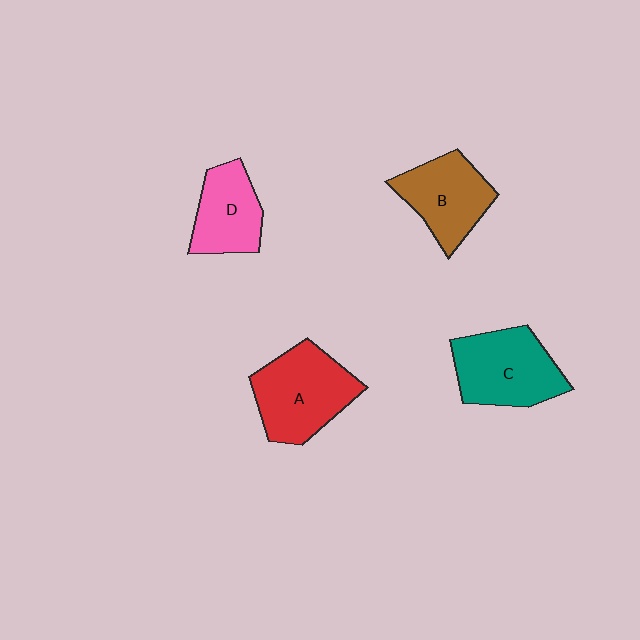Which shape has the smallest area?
Shape D (pink).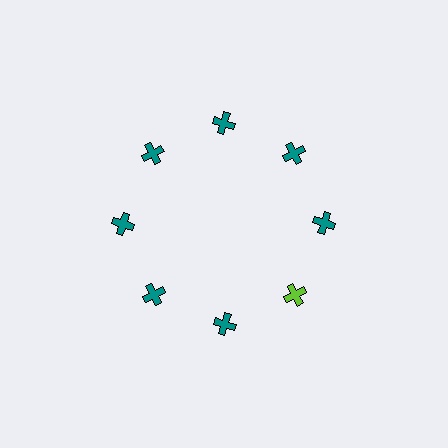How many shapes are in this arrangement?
There are 8 shapes arranged in a ring pattern.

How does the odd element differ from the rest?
It has a different color: lime instead of teal.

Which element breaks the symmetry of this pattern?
The lime cross at roughly the 4 o'clock position breaks the symmetry. All other shapes are teal crosses.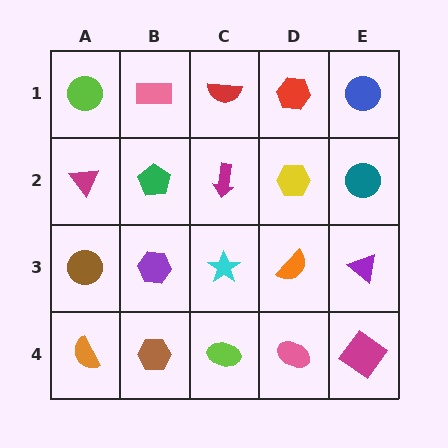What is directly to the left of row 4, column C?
A brown hexagon.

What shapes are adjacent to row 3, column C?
A magenta arrow (row 2, column C), a lime ellipse (row 4, column C), a purple hexagon (row 3, column B), an orange semicircle (row 3, column D).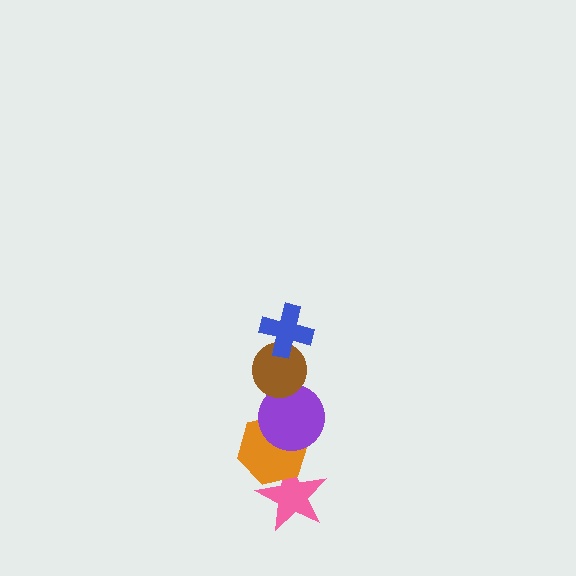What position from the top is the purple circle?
The purple circle is 3rd from the top.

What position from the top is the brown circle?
The brown circle is 2nd from the top.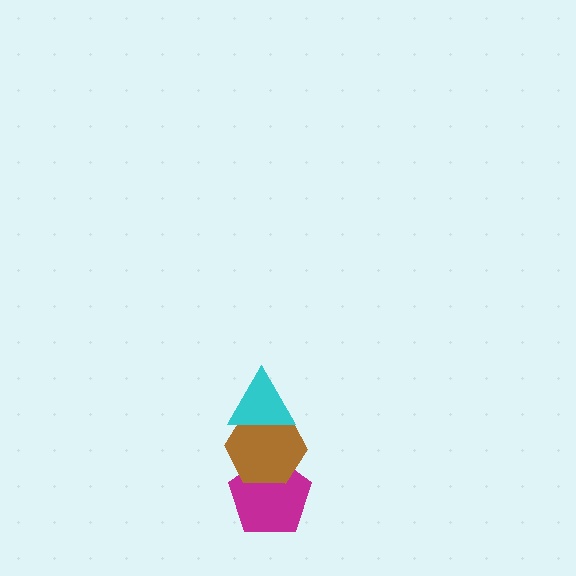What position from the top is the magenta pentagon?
The magenta pentagon is 3rd from the top.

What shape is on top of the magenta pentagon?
The brown hexagon is on top of the magenta pentagon.